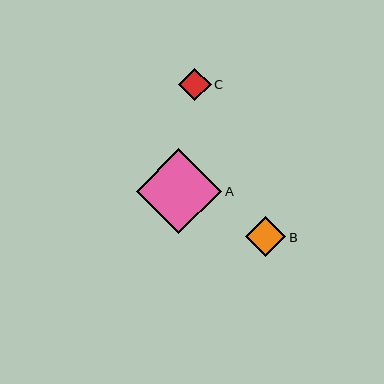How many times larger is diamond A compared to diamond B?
Diamond A is approximately 2.2 times the size of diamond B.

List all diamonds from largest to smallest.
From largest to smallest: A, B, C.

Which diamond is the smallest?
Diamond C is the smallest with a size of approximately 33 pixels.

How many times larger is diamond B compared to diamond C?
Diamond B is approximately 1.2 times the size of diamond C.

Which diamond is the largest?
Diamond A is the largest with a size of approximately 86 pixels.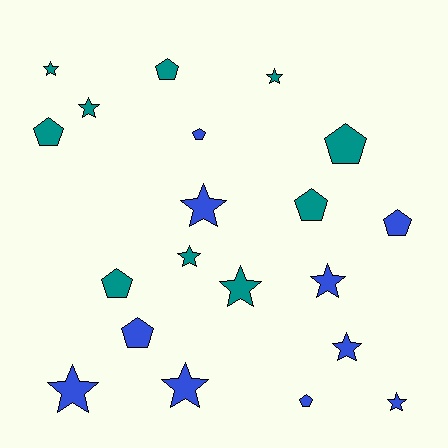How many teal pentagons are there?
There are 5 teal pentagons.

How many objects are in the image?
There are 20 objects.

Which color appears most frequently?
Teal, with 10 objects.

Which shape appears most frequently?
Star, with 11 objects.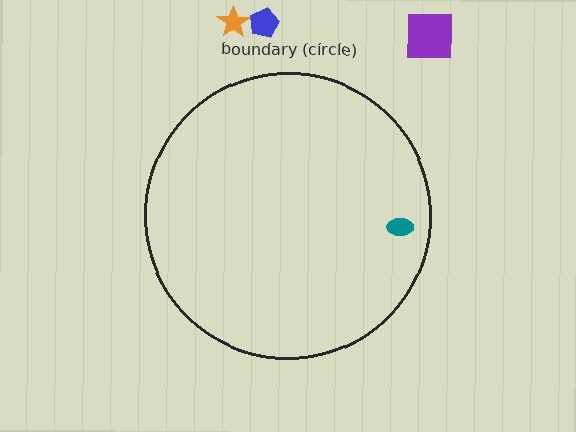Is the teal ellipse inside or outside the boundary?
Inside.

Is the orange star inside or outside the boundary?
Outside.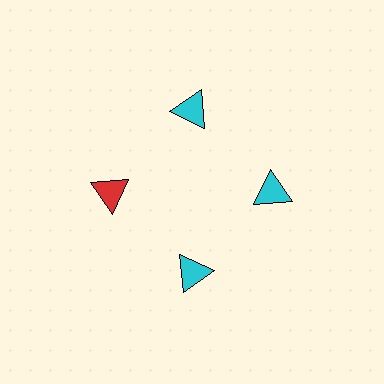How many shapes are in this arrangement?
There are 4 shapes arranged in a ring pattern.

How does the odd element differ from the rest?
It has a different color: red instead of cyan.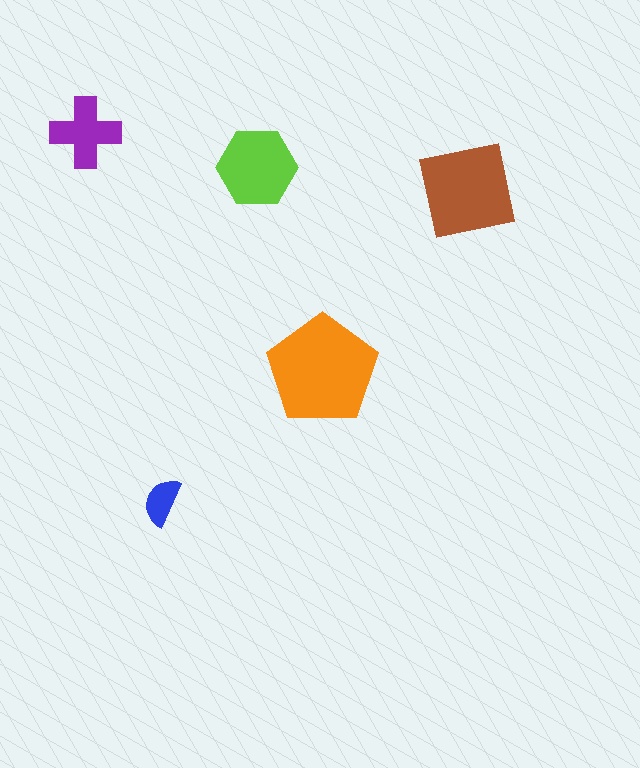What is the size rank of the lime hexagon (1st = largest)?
3rd.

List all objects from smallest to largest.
The blue semicircle, the purple cross, the lime hexagon, the brown square, the orange pentagon.